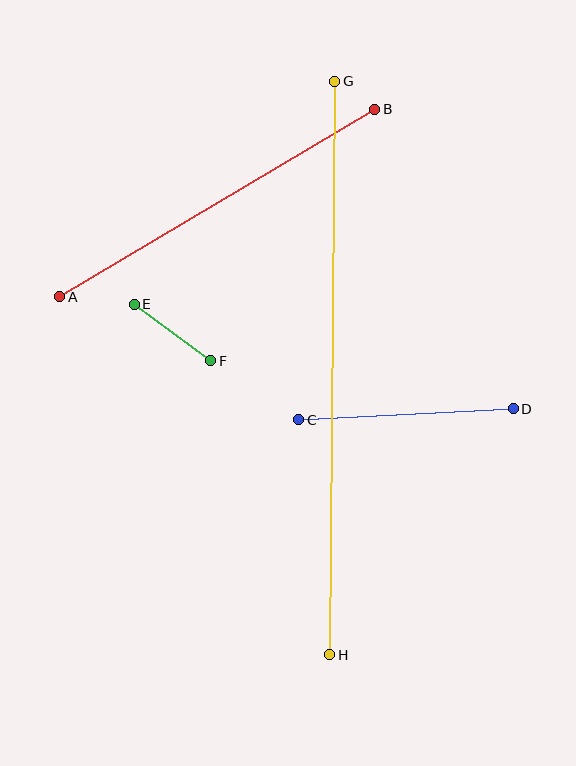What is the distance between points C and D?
The distance is approximately 215 pixels.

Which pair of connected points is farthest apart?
Points G and H are farthest apart.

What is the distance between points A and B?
The distance is approximately 367 pixels.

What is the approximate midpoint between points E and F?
The midpoint is at approximately (173, 333) pixels.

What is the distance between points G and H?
The distance is approximately 574 pixels.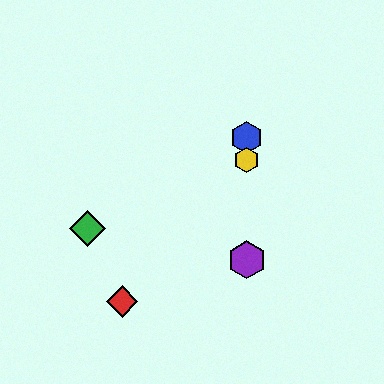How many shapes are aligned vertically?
3 shapes (the blue hexagon, the yellow hexagon, the purple hexagon) are aligned vertically.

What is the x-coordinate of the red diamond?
The red diamond is at x≈122.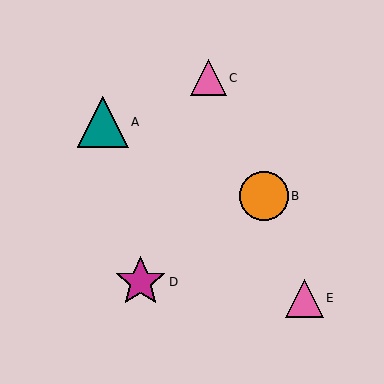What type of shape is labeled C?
Shape C is a pink triangle.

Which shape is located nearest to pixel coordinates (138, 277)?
The magenta star (labeled D) at (140, 282) is nearest to that location.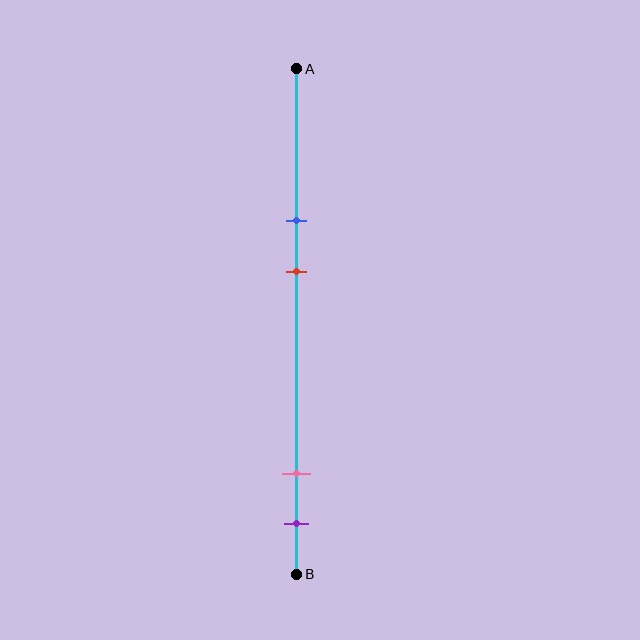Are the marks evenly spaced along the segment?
No, the marks are not evenly spaced.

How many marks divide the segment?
There are 4 marks dividing the segment.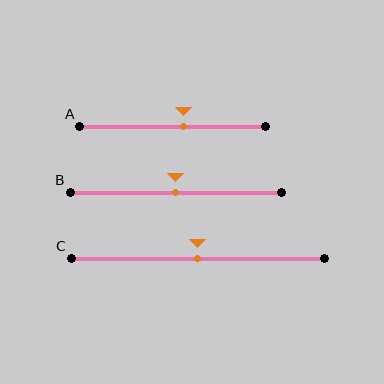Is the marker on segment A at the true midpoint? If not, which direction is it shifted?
No, the marker on segment A is shifted to the right by about 6% of the segment length.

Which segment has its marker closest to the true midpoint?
Segment B has its marker closest to the true midpoint.